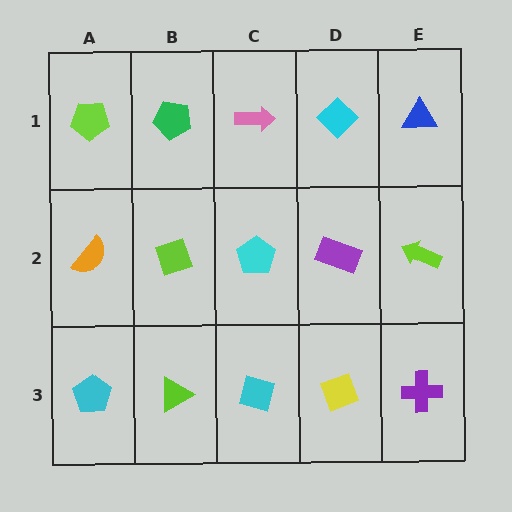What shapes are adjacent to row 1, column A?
An orange semicircle (row 2, column A), a green pentagon (row 1, column B).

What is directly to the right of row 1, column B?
A pink arrow.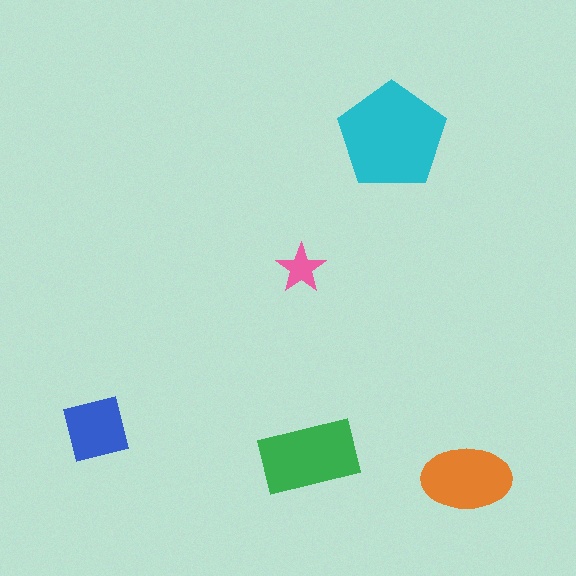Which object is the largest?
The cyan pentagon.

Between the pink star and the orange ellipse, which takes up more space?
The orange ellipse.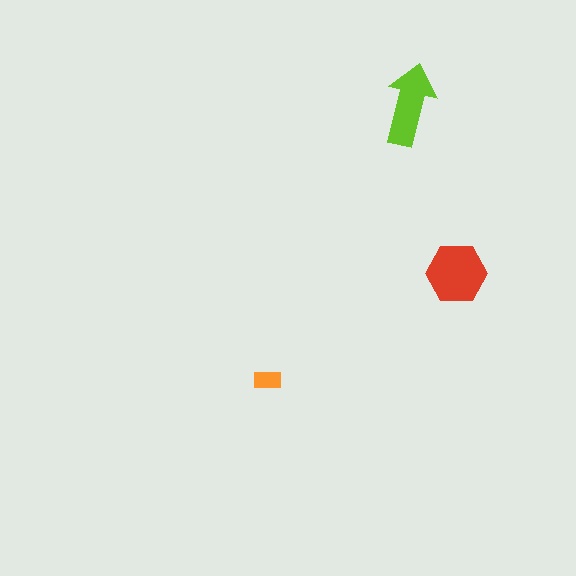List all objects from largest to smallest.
The red hexagon, the lime arrow, the orange rectangle.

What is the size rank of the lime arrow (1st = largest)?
2nd.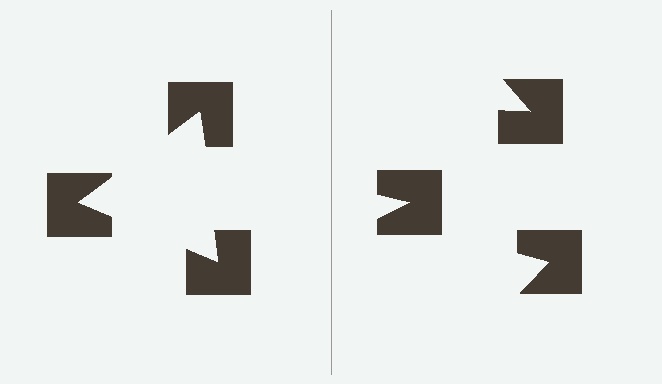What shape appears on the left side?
An illusory triangle.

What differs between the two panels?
The notched squares are positioned identically on both sides; only the wedge orientations differ. On the left they align to a triangle; on the right they are misaligned.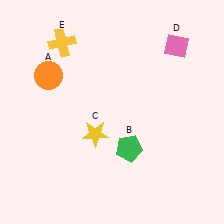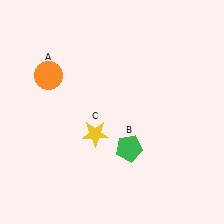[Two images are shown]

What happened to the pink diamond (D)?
The pink diamond (D) was removed in Image 2. It was in the top-right area of Image 1.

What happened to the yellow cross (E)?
The yellow cross (E) was removed in Image 2. It was in the top-left area of Image 1.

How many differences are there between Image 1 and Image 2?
There are 2 differences between the two images.